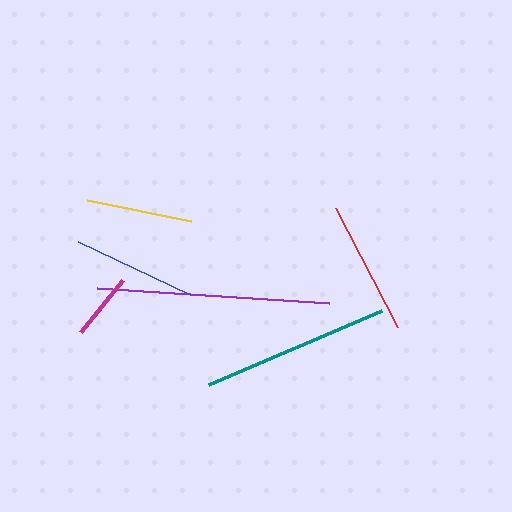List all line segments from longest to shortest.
From longest to shortest: purple, teal, red, blue, yellow, magenta.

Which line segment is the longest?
The purple line is the longest at approximately 233 pixels.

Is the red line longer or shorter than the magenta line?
The red line is longer than the magenta line.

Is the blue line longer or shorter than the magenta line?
The blue line is longer than the magenta line.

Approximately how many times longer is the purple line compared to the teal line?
The purple line is approximately 1.2 times the length of the teal line.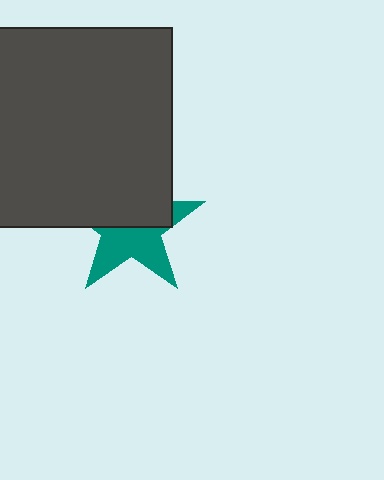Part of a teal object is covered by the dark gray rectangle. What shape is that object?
It is a star.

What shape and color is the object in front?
The object in front is a dark gray rectangle.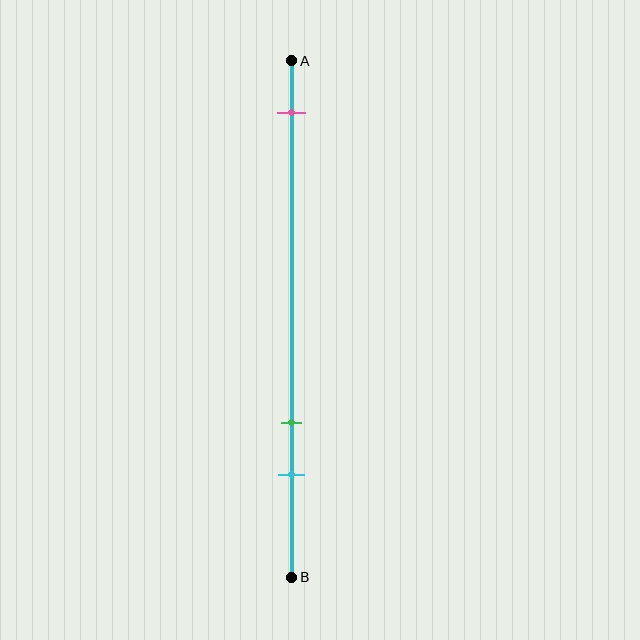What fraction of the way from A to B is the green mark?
The green mark is approximately 70% (0.7) of the way from A to B.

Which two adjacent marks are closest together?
The green and cyan marks are the closest adjacent pair.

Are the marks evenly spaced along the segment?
No, the marks are not evenly spaced.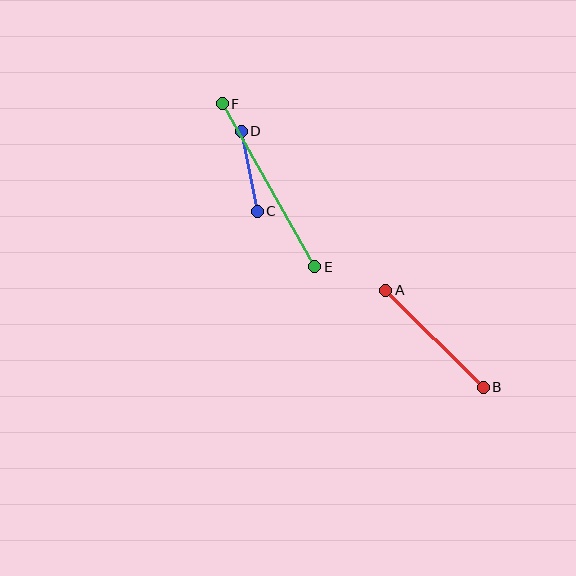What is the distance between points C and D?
The distance is approximately 82 pixels.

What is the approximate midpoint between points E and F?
The midpoint is at approximately (268, 185) pixels.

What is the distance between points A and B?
The distance is approximately 137 pixels.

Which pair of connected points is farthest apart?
Points E and F are farthest apart.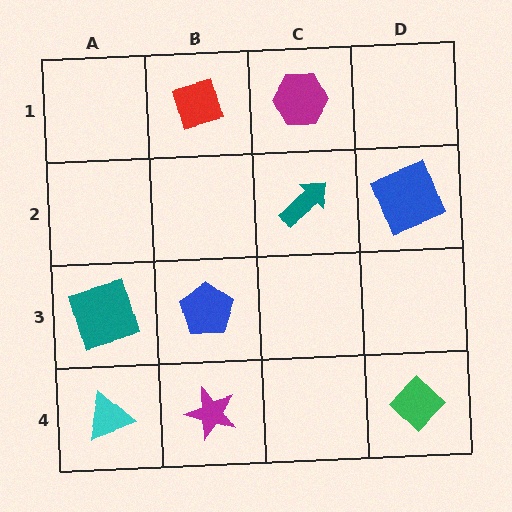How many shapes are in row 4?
3 shapes.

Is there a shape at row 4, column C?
No, that cell is empty.